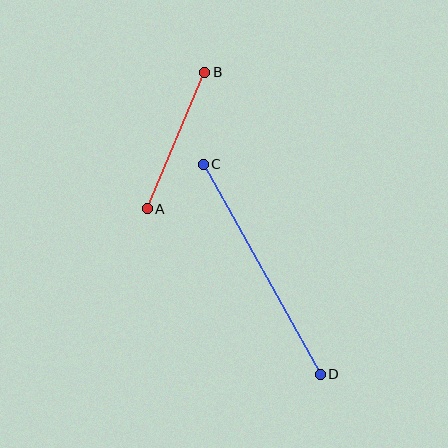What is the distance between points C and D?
The distance is approximately 240 pixels.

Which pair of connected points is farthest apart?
Points C and D are farthest apart.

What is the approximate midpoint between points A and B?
The midpoint is at approximately (176, 140) pixels.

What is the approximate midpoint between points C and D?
The midpoint is at approximately (262, 269) pixels.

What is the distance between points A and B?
The distance is approximately 148 pixels.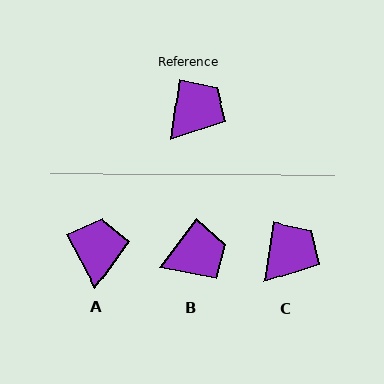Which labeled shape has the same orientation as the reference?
C.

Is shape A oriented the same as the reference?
No, it is off by about 37 degrees.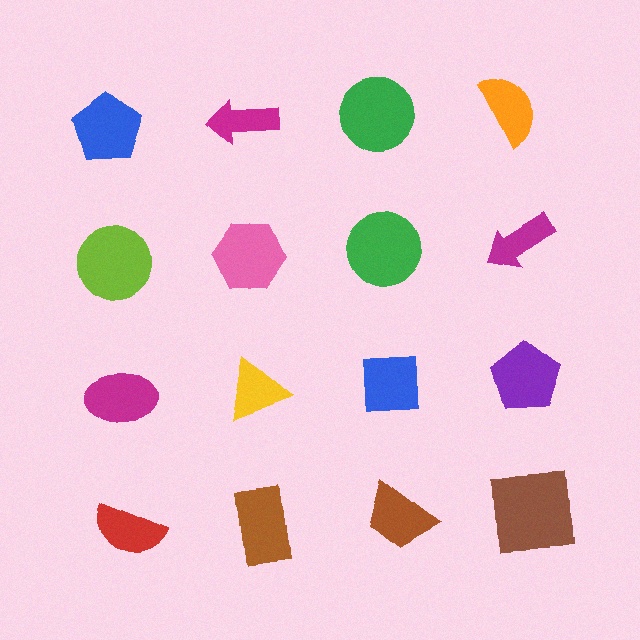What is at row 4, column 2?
A brown rectangle.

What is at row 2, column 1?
A lime circle.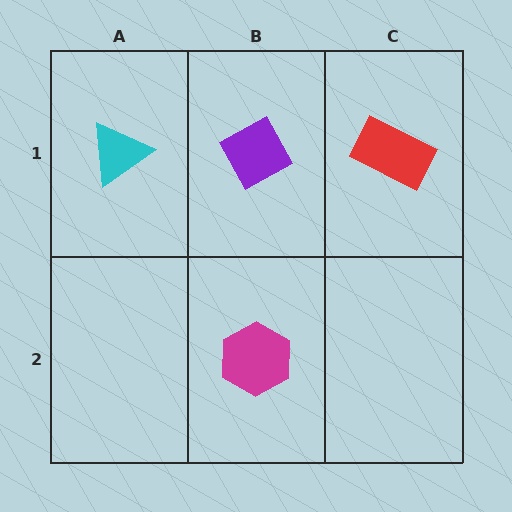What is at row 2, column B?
A magenta hexagon.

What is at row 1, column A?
A cyan triangle.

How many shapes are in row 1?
3 shapes.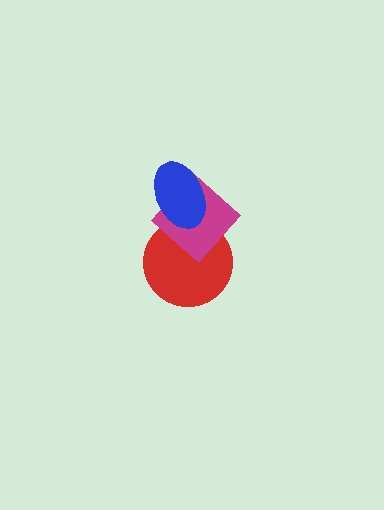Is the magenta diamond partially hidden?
Yes, it is partially covered by another shape.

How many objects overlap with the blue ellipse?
2 objects overlap with the blue ellipse.